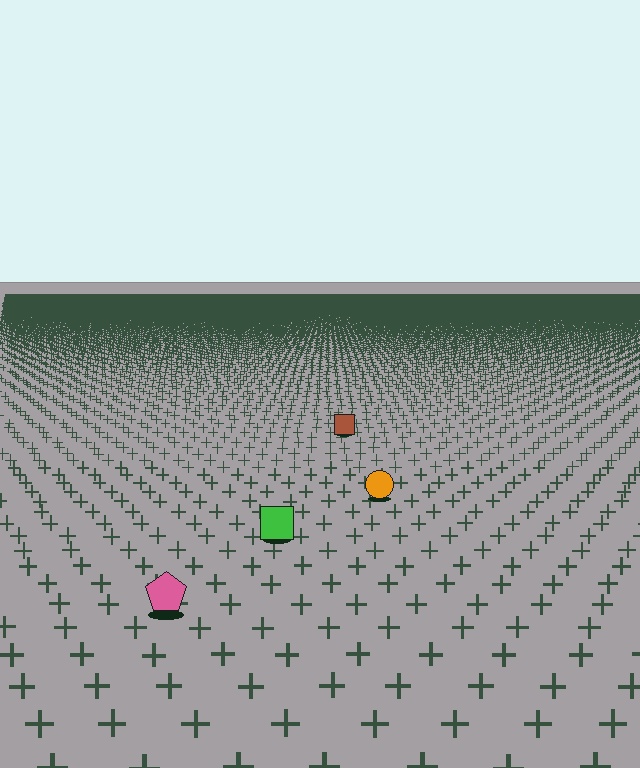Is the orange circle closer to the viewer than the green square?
No. The green square is closer — you can tell from the texture gradient: the ground texture is coarser near it.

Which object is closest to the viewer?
The pink pentagon is closest. The texture marks near it are larger and more spread out.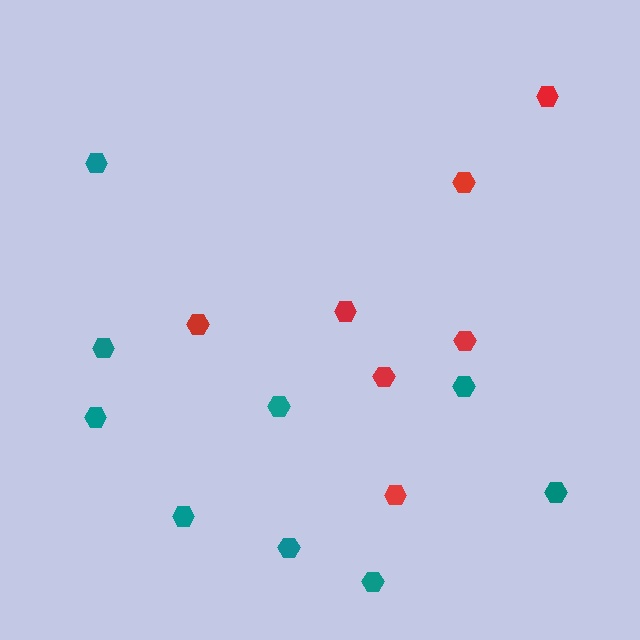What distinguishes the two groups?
There are 2 groups: one group of teal hexagons (9) and one group of red hexagons (7).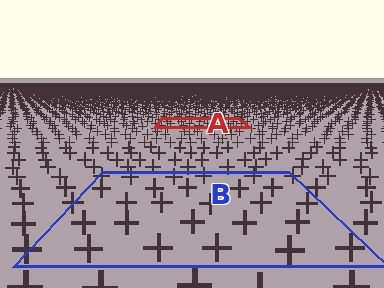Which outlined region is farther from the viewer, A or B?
Region A is farther from the viewer — the texture elements inside it appear smaller and more densely packed.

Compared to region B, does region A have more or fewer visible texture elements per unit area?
Region A has more texture elements per unit area — they are packed more densely because it is farther away.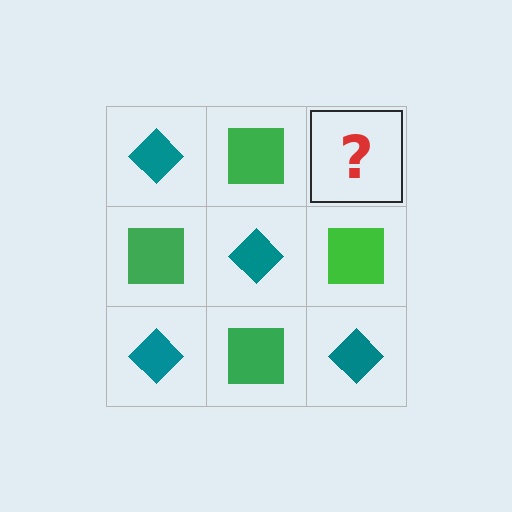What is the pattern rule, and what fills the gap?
The rule is that it alternates teal diamond and green square in a checkerboard pattern. The gap should be filled with a teal diamond.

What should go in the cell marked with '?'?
The missing cell should contain a teal diamond.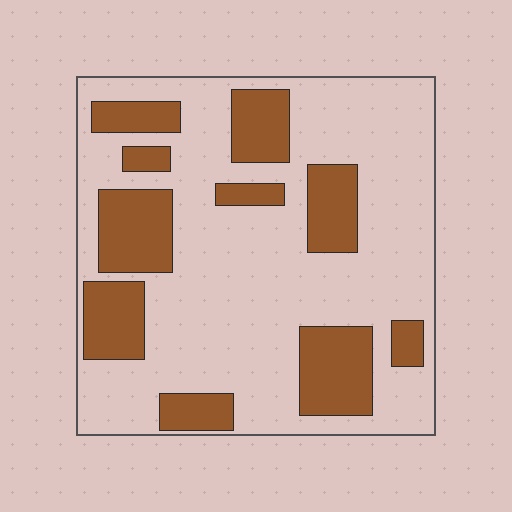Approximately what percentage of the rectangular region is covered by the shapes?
Approximately 30%.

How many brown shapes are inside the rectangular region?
10.